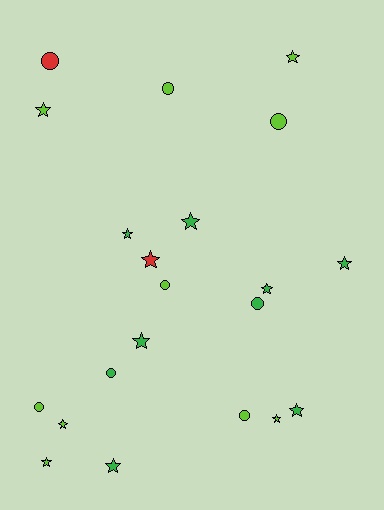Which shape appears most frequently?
Star, with 13 objects.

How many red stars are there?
There is 1 red star.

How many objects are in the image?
There are 21 objects.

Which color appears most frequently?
Lime, with 10 objects.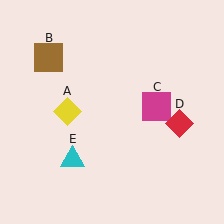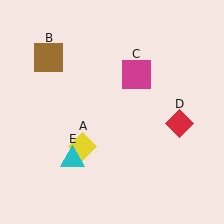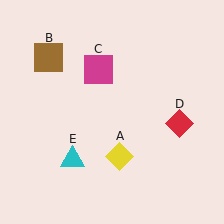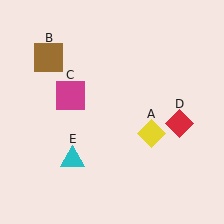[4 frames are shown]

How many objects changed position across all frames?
2 objects changed position: yellow diamond (object A), magenta square (object C).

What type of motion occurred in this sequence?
The yellow diamond (object A), magenta square (object C) rotated counterclockwise around the center of the scene.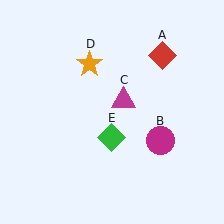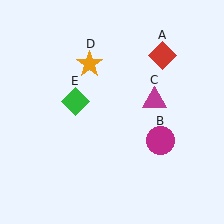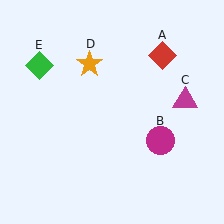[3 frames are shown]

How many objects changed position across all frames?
2 objects changed position: magenta triangle (object C), green diamond (object E).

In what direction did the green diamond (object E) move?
The green diamond (object E) moved up and to the left.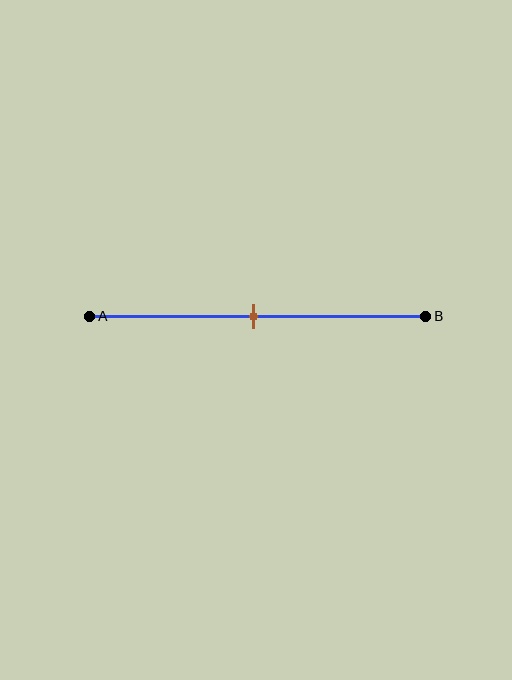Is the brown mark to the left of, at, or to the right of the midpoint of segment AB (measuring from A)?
The brown mark is approximately at the midpoint of segment AB.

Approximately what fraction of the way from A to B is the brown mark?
The brown mark is approximately 50% of the way from A to B.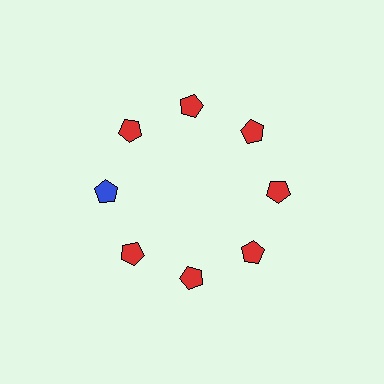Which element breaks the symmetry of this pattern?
The blue pentagon at roughly the 9 o'clock position breaks the symmetry. All other shapes are red pentagons.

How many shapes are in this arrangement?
There are 8 shapes arranged in a ring pattern.